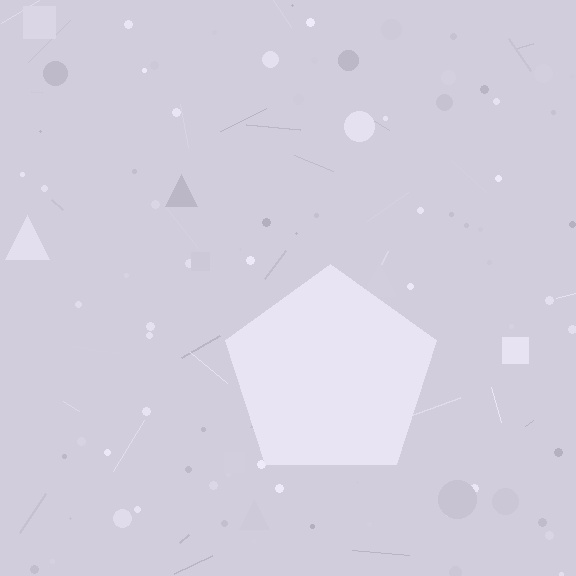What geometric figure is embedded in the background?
A pentagon is embedded in the background.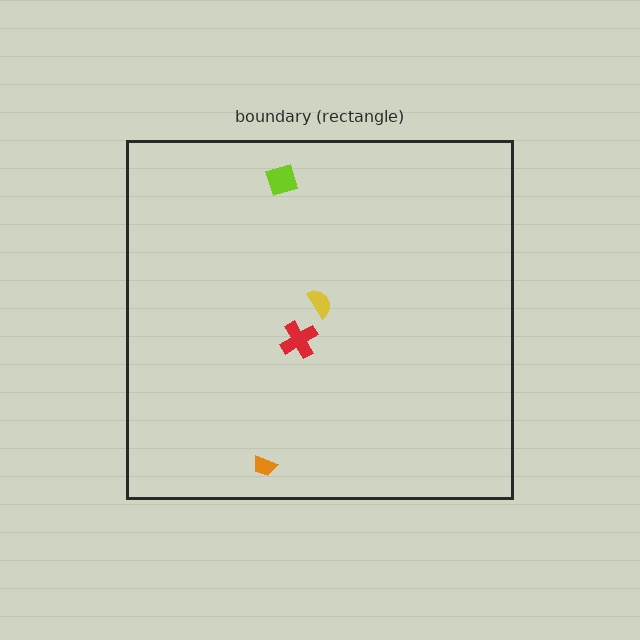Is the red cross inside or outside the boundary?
Inside.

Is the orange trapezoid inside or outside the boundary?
Inside.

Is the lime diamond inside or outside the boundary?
Inside.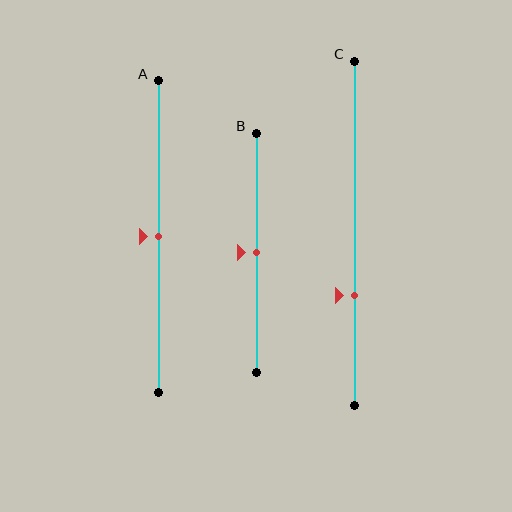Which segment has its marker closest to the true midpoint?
Segment A has its marker closest to the true midpoint.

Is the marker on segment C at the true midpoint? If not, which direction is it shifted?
No, the marker on segment C is shifted downward by about 18% of the segment length.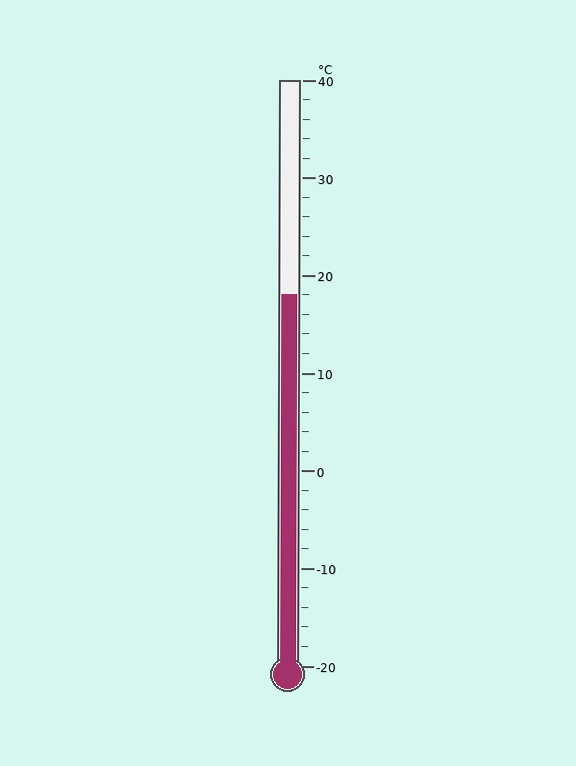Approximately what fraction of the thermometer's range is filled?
The thermometer is filled to approximately 65% of its range.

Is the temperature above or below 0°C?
The temperature is above 0°C.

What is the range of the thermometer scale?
The thermometer scale ranges from -20°C to 40°C.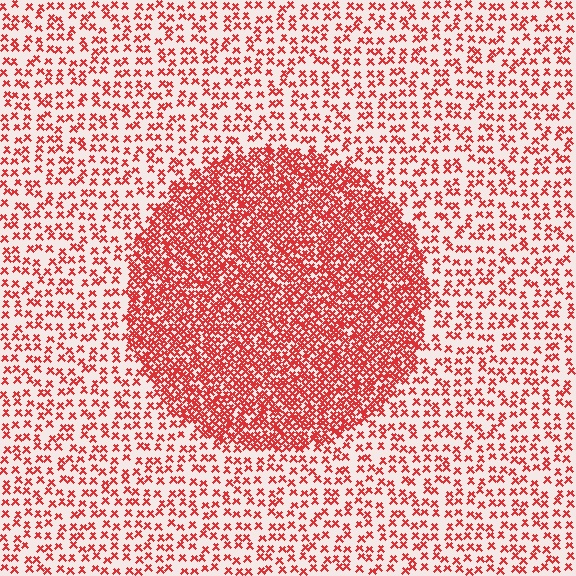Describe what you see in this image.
The image contains small red elements arranged at two different densities. A circle-shaped region is visible where the elements are more densely packed than the surrounding area.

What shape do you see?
I see a circle.